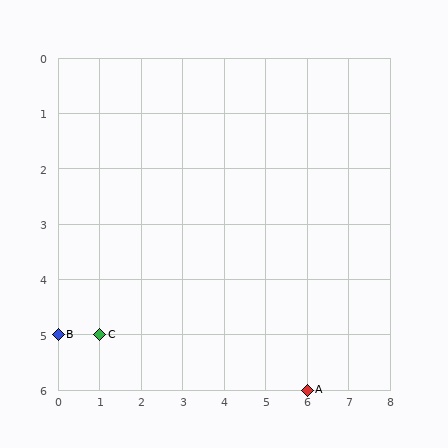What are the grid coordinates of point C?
Point C is at grid coordinates (1, 5).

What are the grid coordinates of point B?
Point B is at grid coordinates (0, 5).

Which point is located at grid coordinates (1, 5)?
Point C is at (1, 5).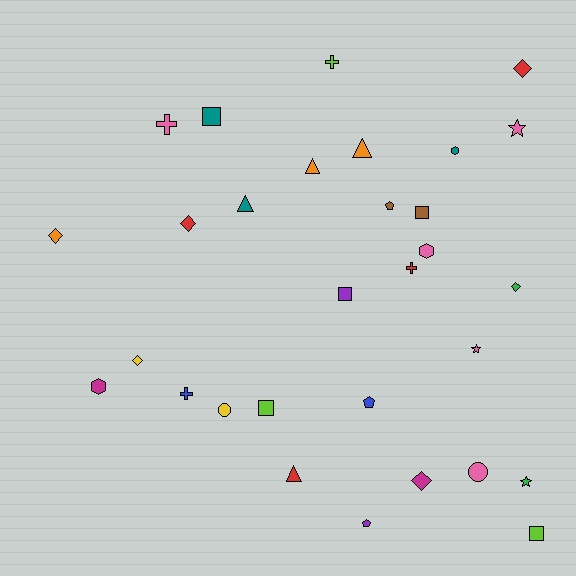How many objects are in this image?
There are 30 objects.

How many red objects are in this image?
There are 4 red objects.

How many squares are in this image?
There are 5 squares.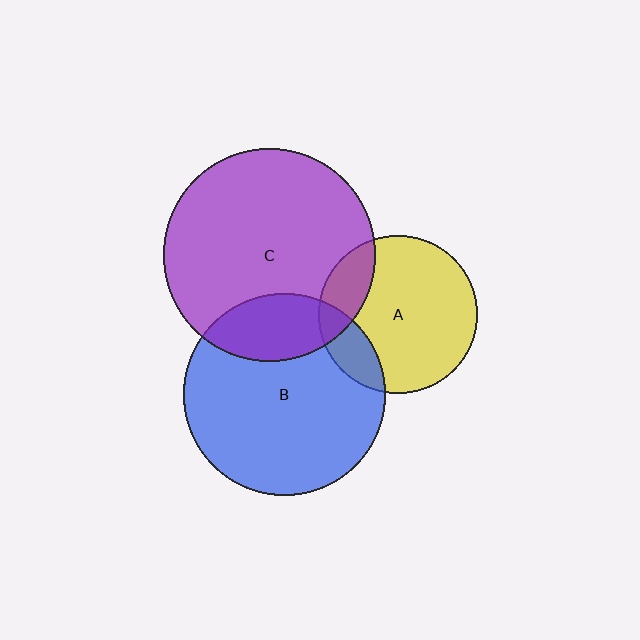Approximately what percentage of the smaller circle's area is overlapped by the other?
Approximately 20%.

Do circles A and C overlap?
Yes.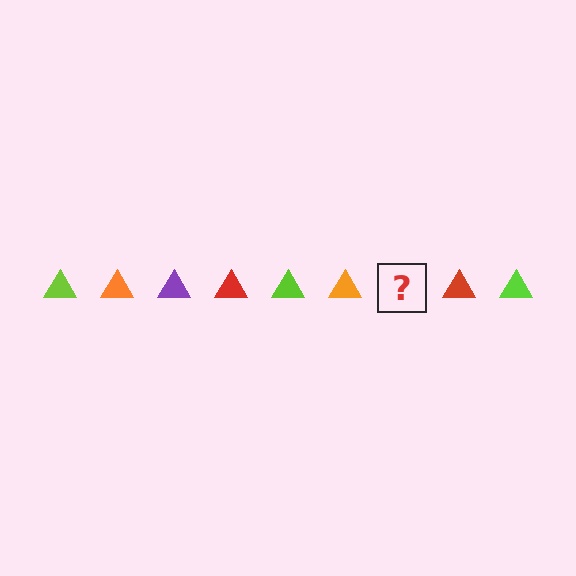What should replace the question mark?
The question mark should be replaced with a purple triangle.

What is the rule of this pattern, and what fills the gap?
The rule is that the pattern cycles through lime, orange, purple, red triangles. The gap should be filled with a purple triangle.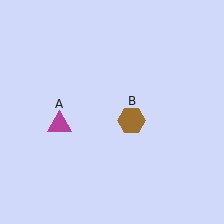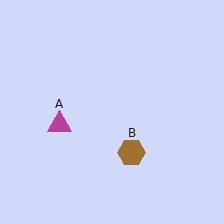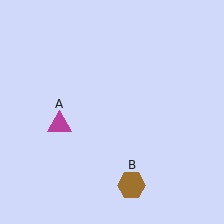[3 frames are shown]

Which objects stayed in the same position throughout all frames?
Magenta triangle (object A) remained stationary.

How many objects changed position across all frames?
1 object changed position: brown hexagon (object B).